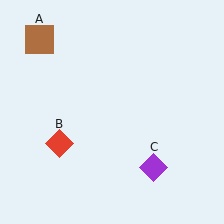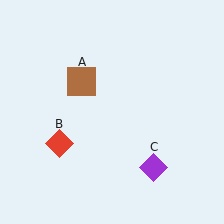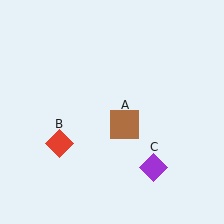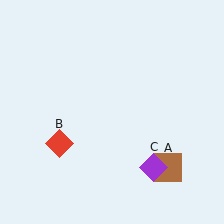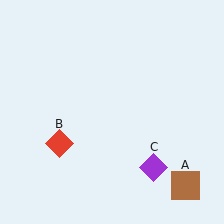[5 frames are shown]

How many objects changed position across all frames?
1 object changed position: brown square (object A).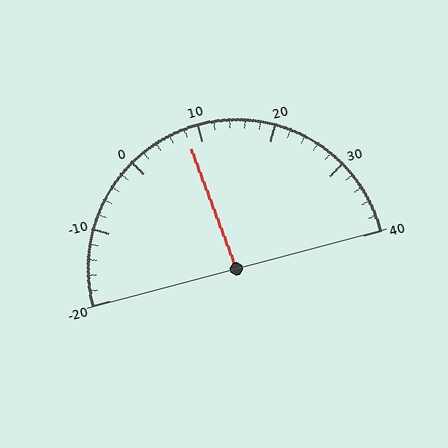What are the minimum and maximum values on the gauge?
The gauge ranges from -20 to 40.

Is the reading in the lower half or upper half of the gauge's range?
The reading is in the lower half of the range (-20 to 40).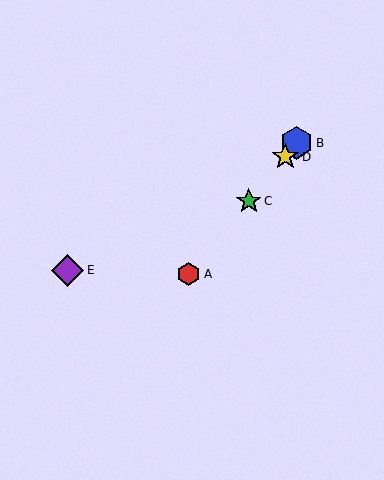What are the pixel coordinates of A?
Object A is at (189, 274).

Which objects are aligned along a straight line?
Objects A, B, C, D are aligned along a straight line.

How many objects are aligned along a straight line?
4 objects (A, B, C, D) are aligned along a straight line.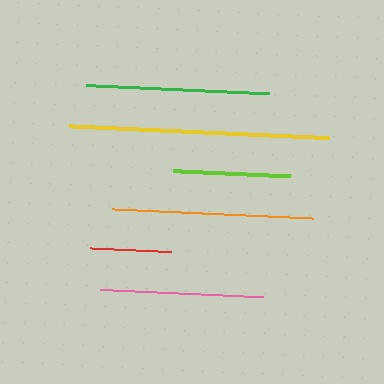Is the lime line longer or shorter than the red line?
The lime line is longer than the red line.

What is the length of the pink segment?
The pink segment is approximately 162 pixels long.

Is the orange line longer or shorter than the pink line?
The orange line is longer than the pink line.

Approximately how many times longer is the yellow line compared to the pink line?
The yellow line is approximately 1.6 times the length of the pink line.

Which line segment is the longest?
The yellow line is the longest at approximately 260 pixels.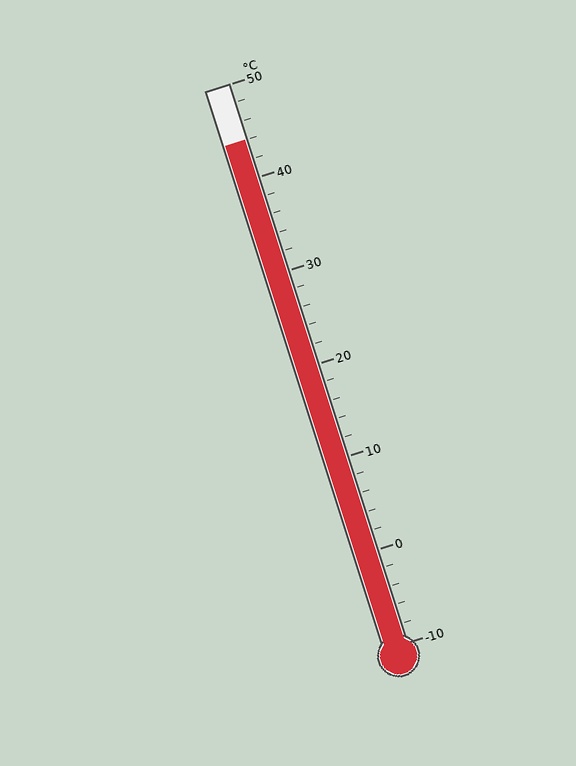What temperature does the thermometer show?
The thermometer shows approximately 44°C.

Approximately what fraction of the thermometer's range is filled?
The thermometer is filled to approximately 90% of its range.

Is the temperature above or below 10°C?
The temperature is above 10°C.